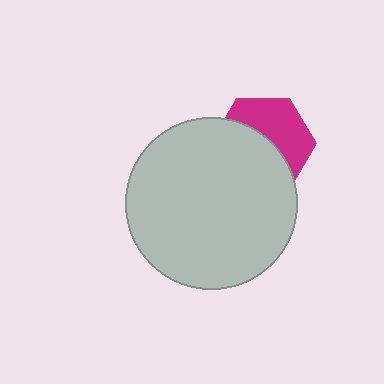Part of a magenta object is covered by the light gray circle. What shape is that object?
It is a hexagon.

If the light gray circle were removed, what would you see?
You would see the complete magenta hexagon.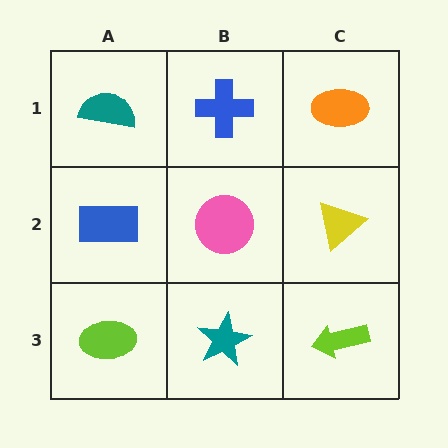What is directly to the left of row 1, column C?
A blue cross.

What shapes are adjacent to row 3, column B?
A pink circle (row 2, column B), a lime ellipse (row 3, column A), a lime arrow (row 3, column C).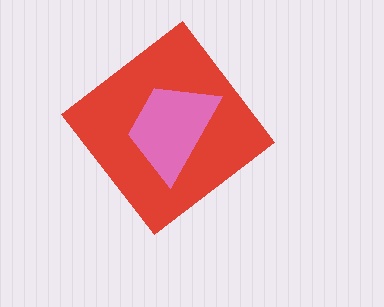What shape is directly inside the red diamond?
The pink trapezoid.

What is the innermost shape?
The pink trapezoid.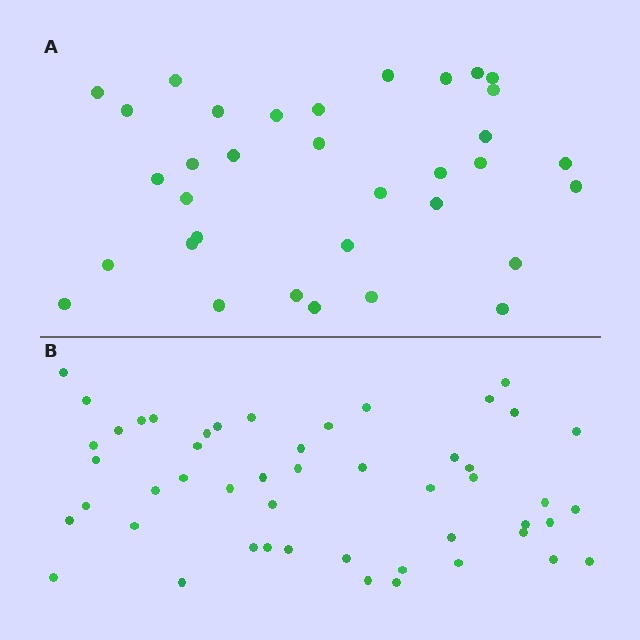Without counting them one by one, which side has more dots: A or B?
Region B (the bottom region) has more dots.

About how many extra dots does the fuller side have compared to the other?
Region B has approximately 15 more dots than region A.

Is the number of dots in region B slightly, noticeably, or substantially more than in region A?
Region B has substantially more. The ratio is roughly 1.5 to 1.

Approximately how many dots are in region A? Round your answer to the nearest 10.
About 30 dots. (The exact count is 34, which rounds to 30.)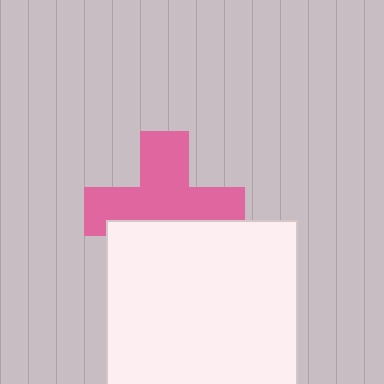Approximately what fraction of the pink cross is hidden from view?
Roughly 38% of the pink cross is hidden behind the white square.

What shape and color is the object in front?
The object in front is a white square.